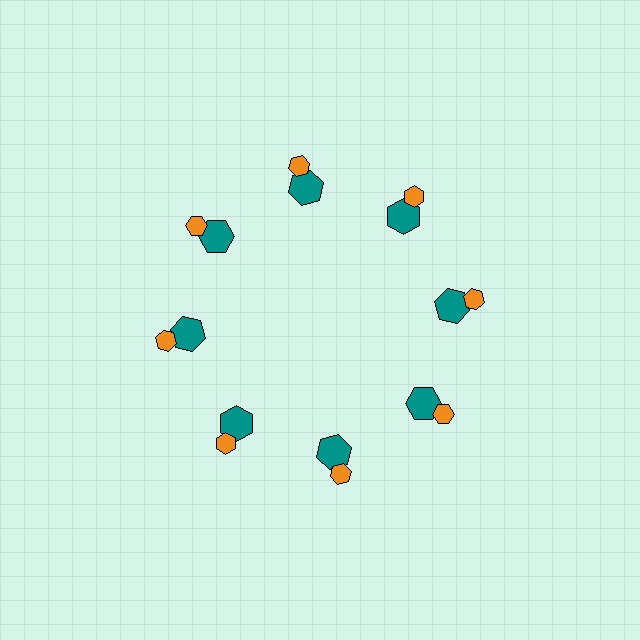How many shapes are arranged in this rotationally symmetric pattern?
There are 16 shapes, arranged in 8 groups of 2.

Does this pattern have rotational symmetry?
Yes, this pattern has 8-fold rotational symmetry. It looks the same after rotating 45 degrees around the center.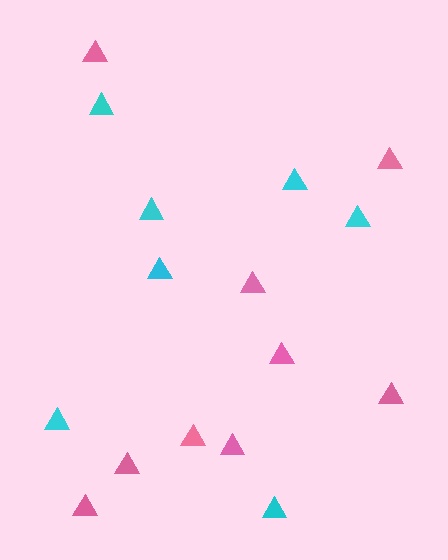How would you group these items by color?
There are 2 groups: one group of cyan triangles (7) and one group of pink triangles (9).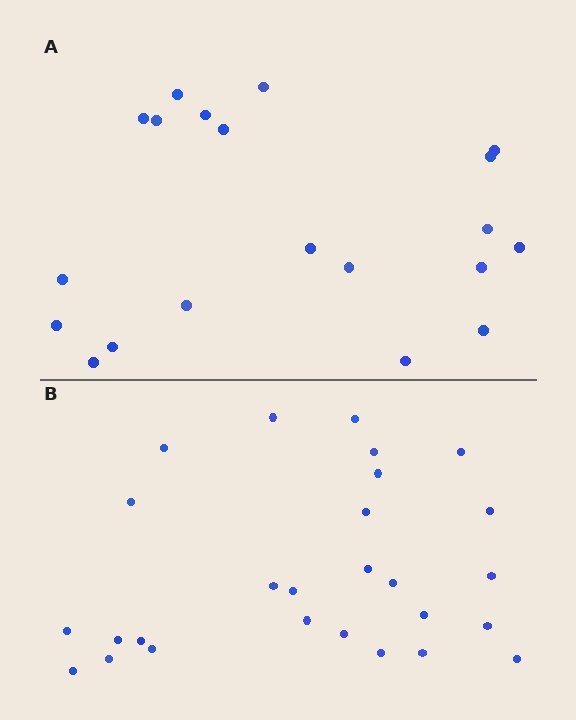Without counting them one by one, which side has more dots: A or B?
Region B (the bottom region) has more dots.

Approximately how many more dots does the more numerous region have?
Region B has roughly 8 or so more dots than region A.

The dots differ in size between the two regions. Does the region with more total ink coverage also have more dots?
No. Region A has more total ink coverage because its dots are larger, but region B actually contains more individual dots. Total area can be misleading — the number of items is what matters here.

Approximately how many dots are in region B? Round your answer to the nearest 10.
About 30 dots. (The exact count is 27, which rounds to 30.)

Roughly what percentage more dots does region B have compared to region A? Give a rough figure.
About 35% more.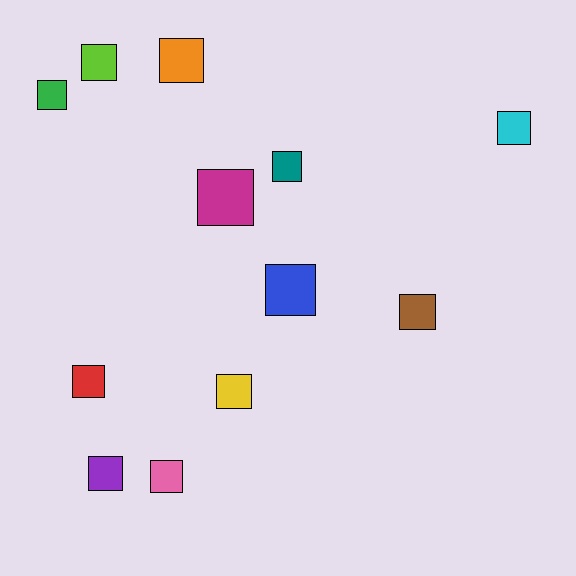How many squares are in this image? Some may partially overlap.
There are 12 squares.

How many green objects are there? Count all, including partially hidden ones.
There is 1 green object.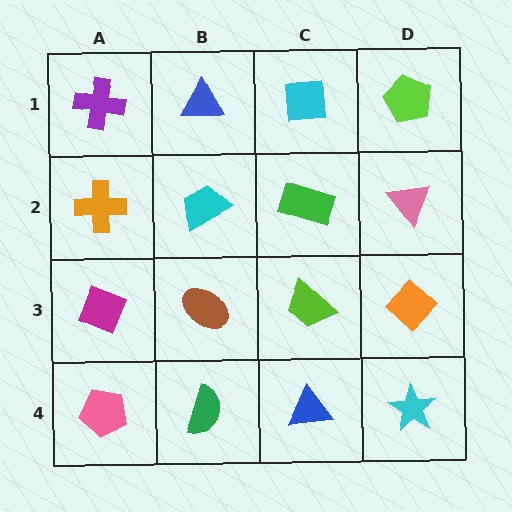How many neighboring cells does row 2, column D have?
3.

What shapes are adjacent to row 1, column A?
An orange cross (row 2, column A), a blue triangle (row 1, column B).